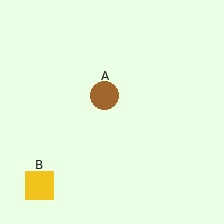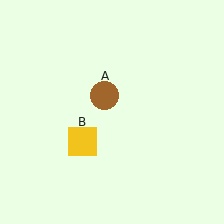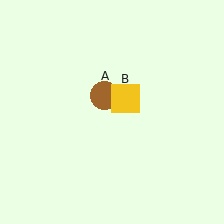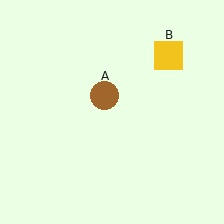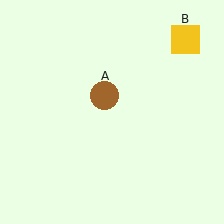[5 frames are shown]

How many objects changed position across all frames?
1 object changed position: yellow square (object B).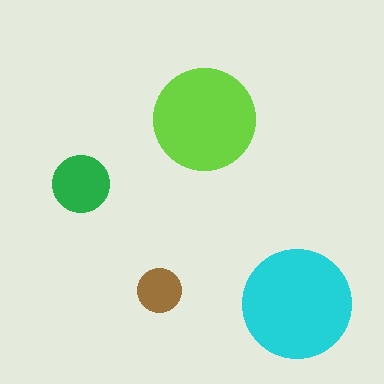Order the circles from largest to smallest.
the cyan one, the lime one, the green one, the brown one.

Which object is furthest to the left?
The green circle is leftmost.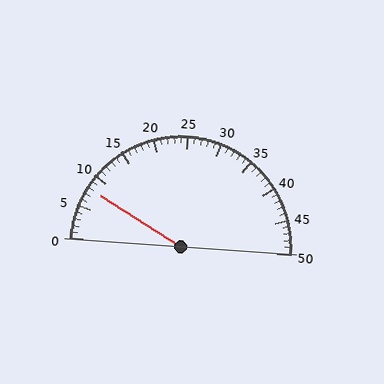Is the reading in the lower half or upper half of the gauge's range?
The reading is in the lower half of the range (0 to 50).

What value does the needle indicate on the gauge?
The needle indicates approximately 8.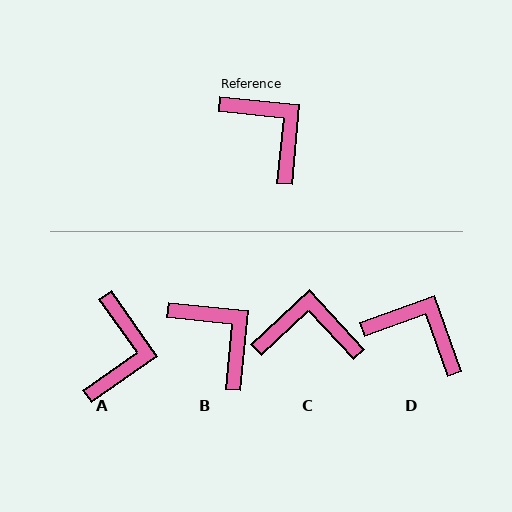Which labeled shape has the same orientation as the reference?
B.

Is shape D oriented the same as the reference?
No, it is off by about 25 degrees.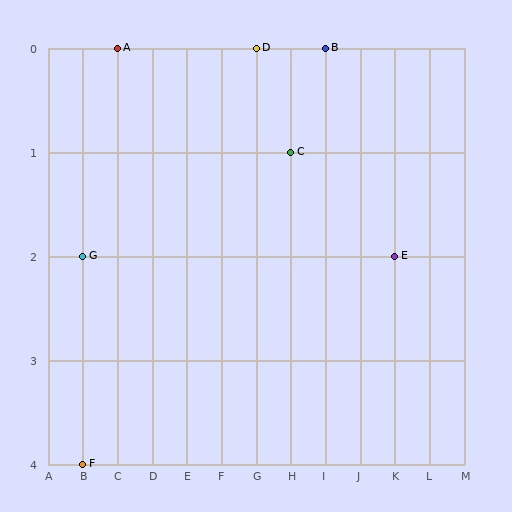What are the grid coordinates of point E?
Point E is at grid coordinates (K, 2).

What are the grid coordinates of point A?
Point A is at grid coordinates (C, 0).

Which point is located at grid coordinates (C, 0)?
Point A is at (C, 0).